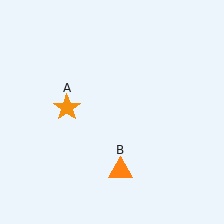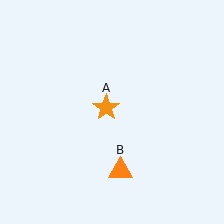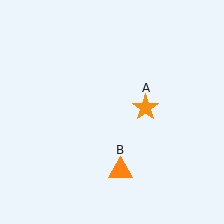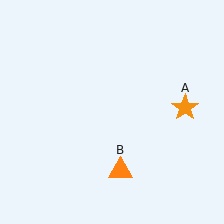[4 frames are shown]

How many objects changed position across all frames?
1 object changed position: orange star (object A).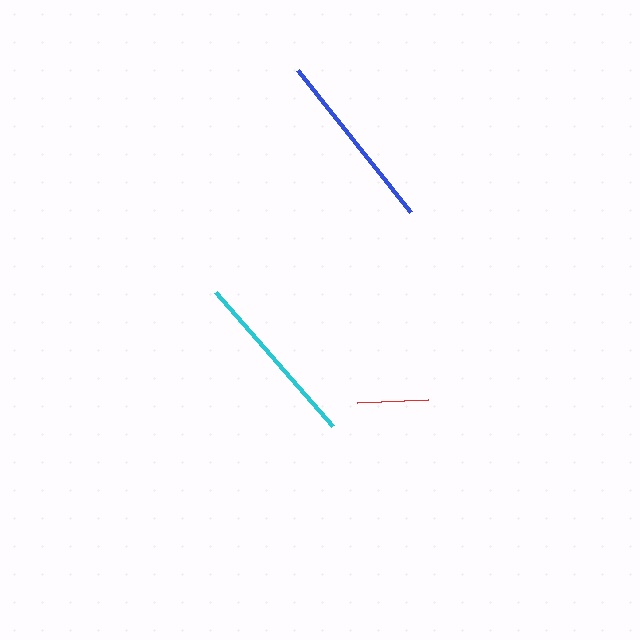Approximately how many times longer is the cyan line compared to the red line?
The cyan line is approximately 2.5 times the length of the red line.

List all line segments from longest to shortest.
From longest to shortest: blue, cyan, red.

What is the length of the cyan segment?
The cyan segment is approximately 178 pixels long.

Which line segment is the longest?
The blue line is the longest at approximately 181 pixels.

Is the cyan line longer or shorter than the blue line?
The blue line is longer than the cyan line.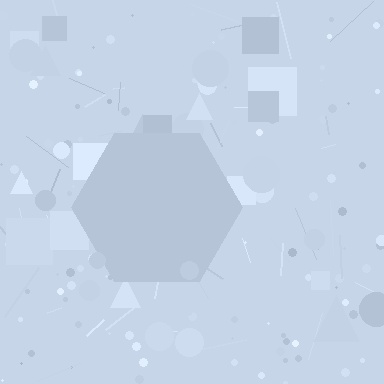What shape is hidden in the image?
A hexagon is hidden in the image.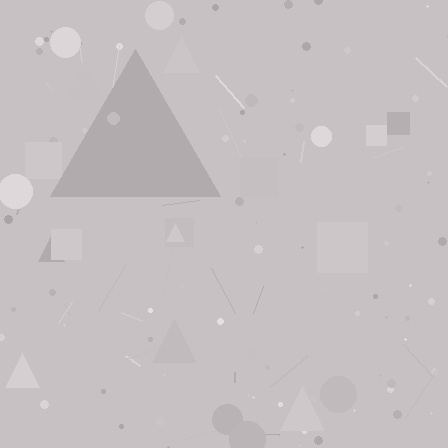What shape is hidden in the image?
A triangle is hidden in the image.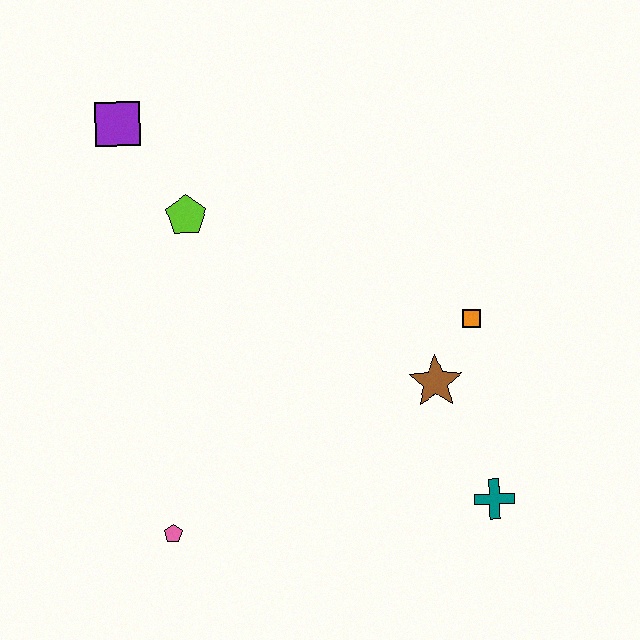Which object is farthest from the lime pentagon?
The teal cross is farthest from the lime pentagon.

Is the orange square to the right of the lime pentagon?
Yes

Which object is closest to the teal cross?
The brown star is closest to the teal cross.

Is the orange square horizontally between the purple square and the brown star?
No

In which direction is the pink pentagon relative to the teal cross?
The pink pentagon is to the left of the teal cross.